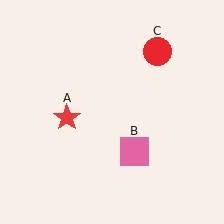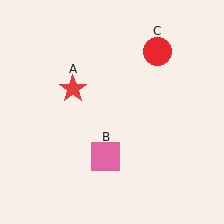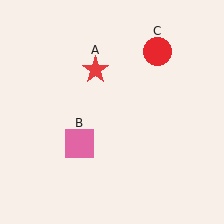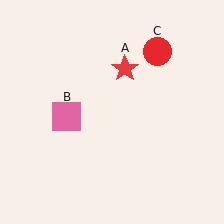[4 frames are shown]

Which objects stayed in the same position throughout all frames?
Red circle (object C) remained stationary.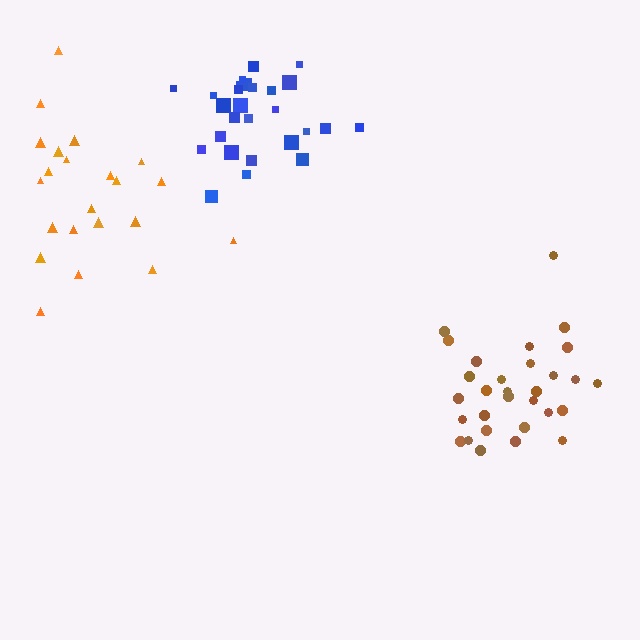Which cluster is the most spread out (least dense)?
Orange.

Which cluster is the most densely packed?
Brown.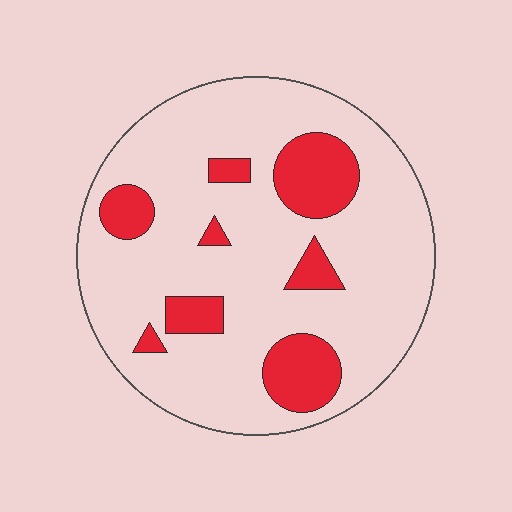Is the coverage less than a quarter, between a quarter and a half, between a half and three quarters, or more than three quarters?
Less than a quarter.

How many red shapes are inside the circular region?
8.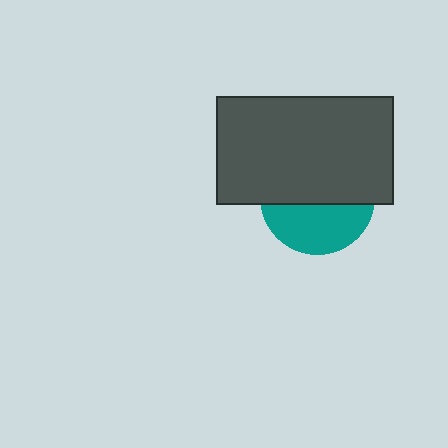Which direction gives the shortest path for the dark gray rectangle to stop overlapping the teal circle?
Moving up gives the shortest separation.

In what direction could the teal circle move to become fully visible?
The teal circle could move down. That would shift it out from behind the dark gray rectangle entirely.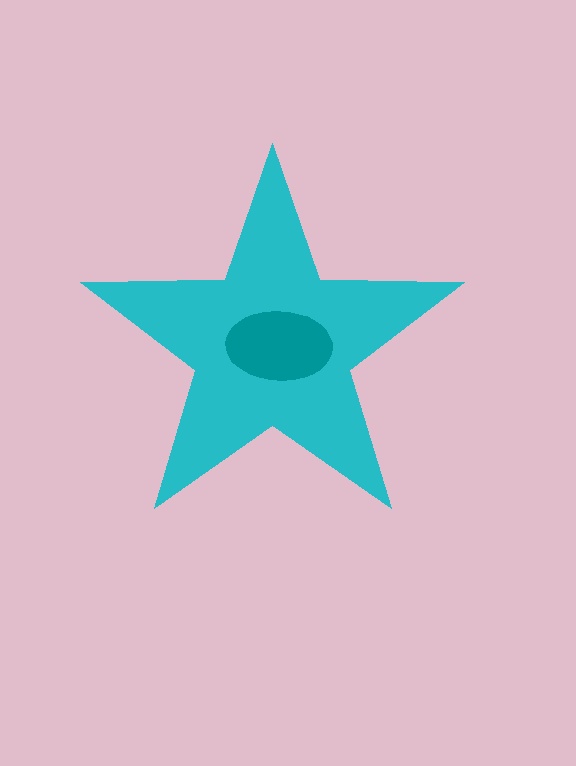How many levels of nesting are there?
2.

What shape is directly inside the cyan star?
The teal ellipse.